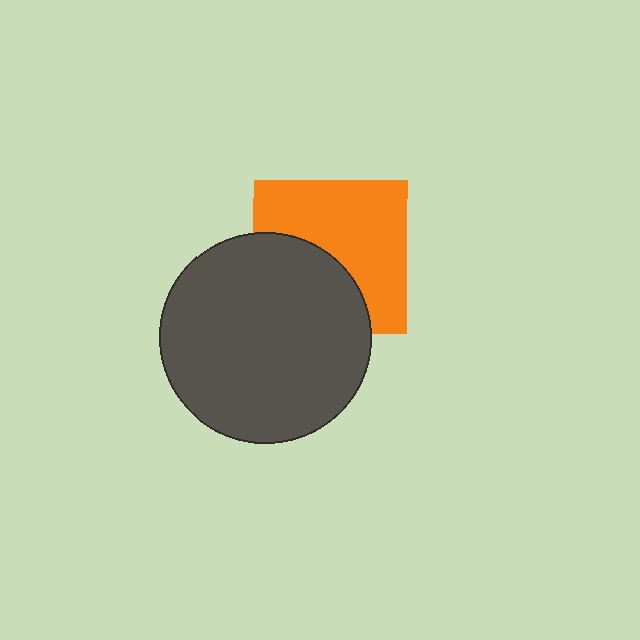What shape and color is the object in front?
The object in front is a dark gray circle.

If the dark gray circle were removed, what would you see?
You would see the complete orange square.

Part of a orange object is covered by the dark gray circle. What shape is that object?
It is a square.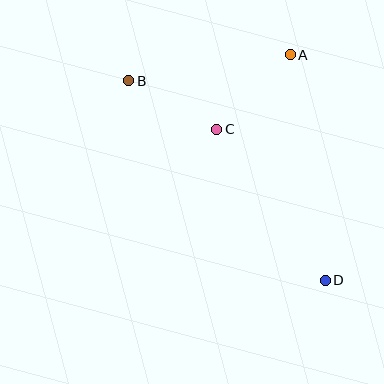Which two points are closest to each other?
Points B and C are closest to each other.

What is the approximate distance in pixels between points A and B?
The distance between A and B is approximately 164 pixels.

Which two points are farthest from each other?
Points B and D are farthest from each other.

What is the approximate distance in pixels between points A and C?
The distance between A and C is approximately 104 pixels.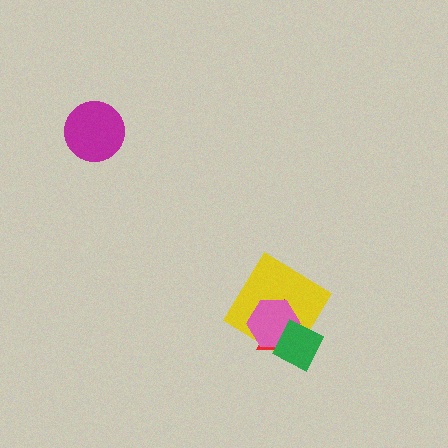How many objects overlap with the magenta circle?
0 objects overlap with the magenta circle.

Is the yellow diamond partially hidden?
Yes, it is partially covered by another shape.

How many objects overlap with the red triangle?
3 objects overlap with the red triangle.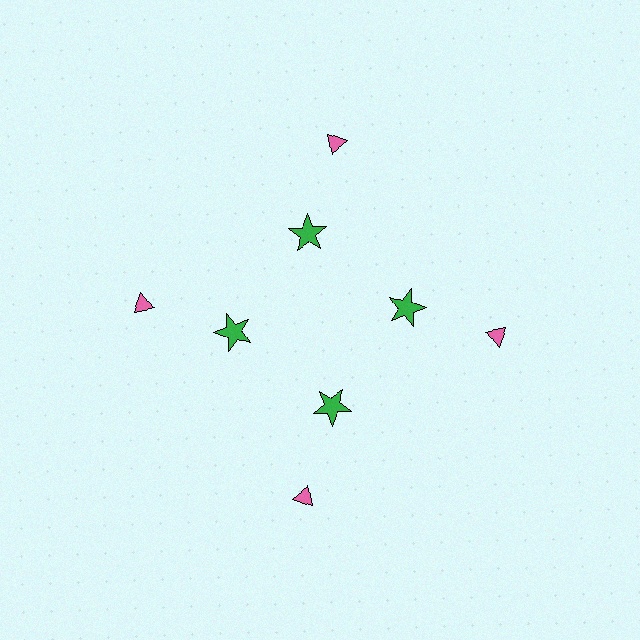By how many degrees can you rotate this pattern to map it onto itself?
The pattern maps onto itself every 90 degrees of rotation.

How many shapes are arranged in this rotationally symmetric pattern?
There are 8 shapes, arranged in 4 groups of 2.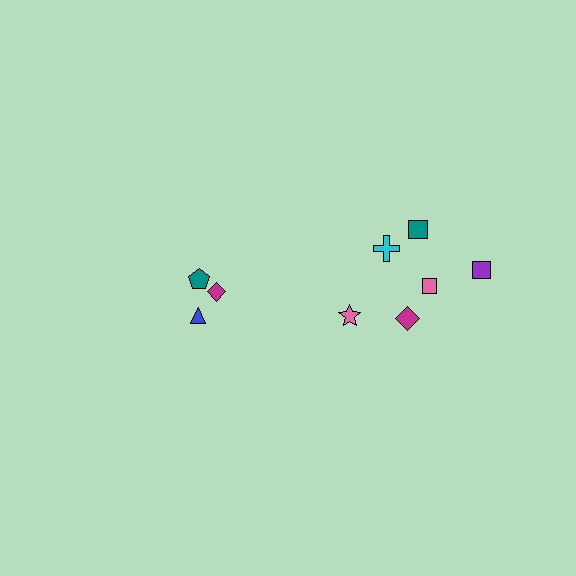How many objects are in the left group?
There are 3 objects.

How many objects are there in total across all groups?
There are 9 objects.